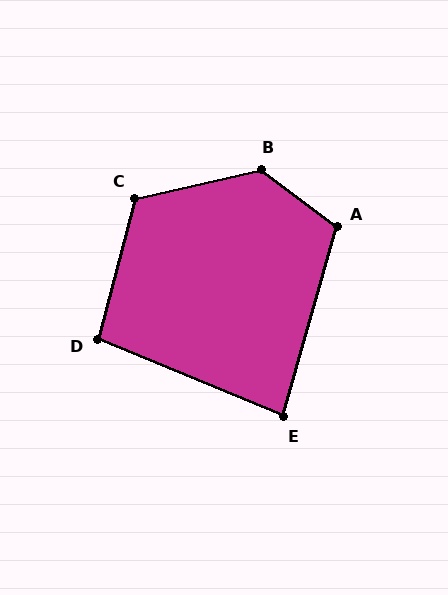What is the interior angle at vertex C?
Approximately 118 degrees (obtuse).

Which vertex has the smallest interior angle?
E, at approximately 83 degrees.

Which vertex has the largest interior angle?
B, at approximately 130 degrees.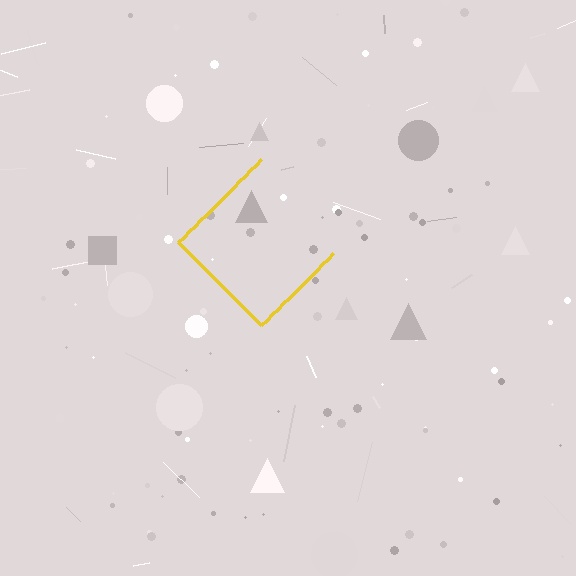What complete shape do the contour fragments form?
The contour fragments form a diamond.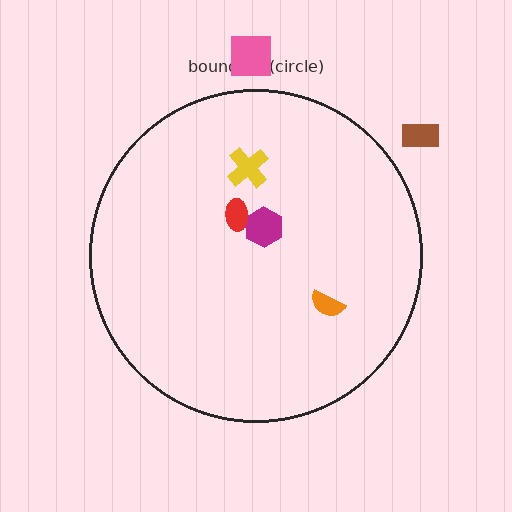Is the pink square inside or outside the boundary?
Outside.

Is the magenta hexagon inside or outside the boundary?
Inside.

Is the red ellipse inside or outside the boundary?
Inside.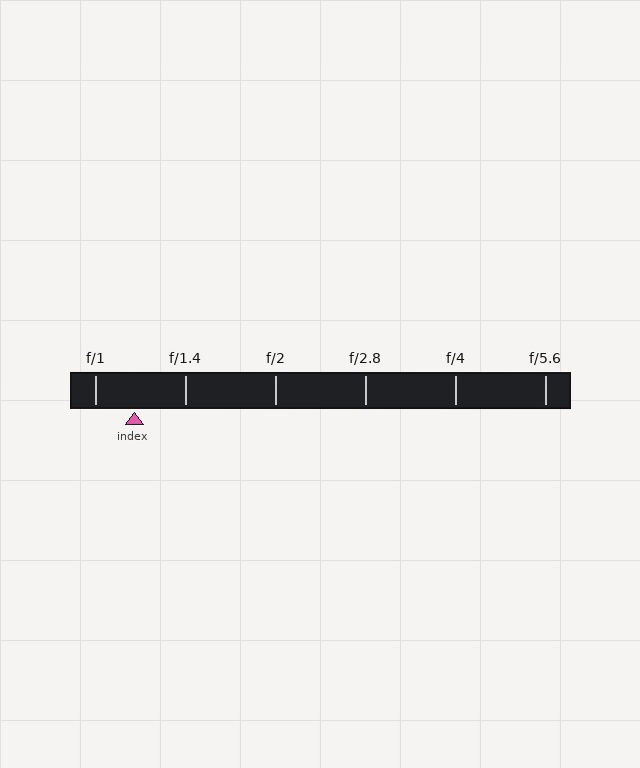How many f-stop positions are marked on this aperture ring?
There are 6 f-stop positions marked.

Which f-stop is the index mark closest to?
The index mark is closest to f/1.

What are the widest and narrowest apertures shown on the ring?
The widest aperture shown is f/1 and the narrowest is f/5.6.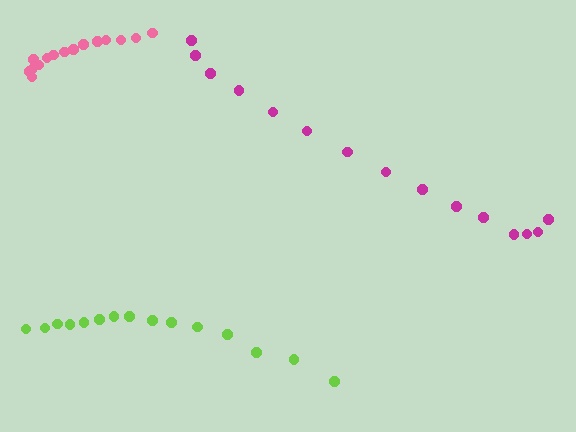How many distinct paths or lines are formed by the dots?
There are 3 distinct paths.